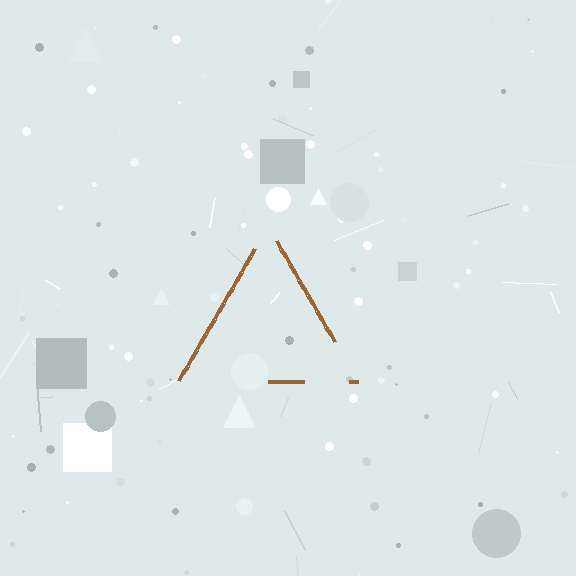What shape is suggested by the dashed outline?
The dashed outline suggests a triangle.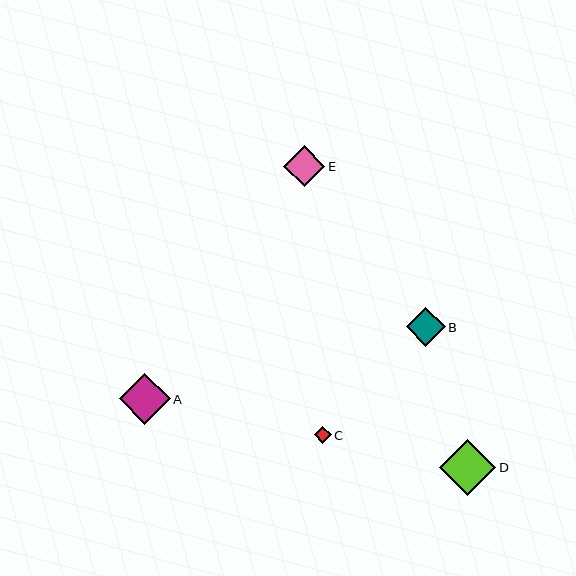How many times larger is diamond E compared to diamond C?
Diamond E is approximately 2.4 times the size of diamond C.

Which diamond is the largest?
Diamond D is the largest with a size of approximately 56 pixels.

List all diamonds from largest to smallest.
From largest to smallest: D, A, E, B, C.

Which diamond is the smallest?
Diamond C is the smallest with a size of approximately 17 pixels.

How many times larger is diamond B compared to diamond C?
Diamond B is approximately 2.3 times the size of diamond C.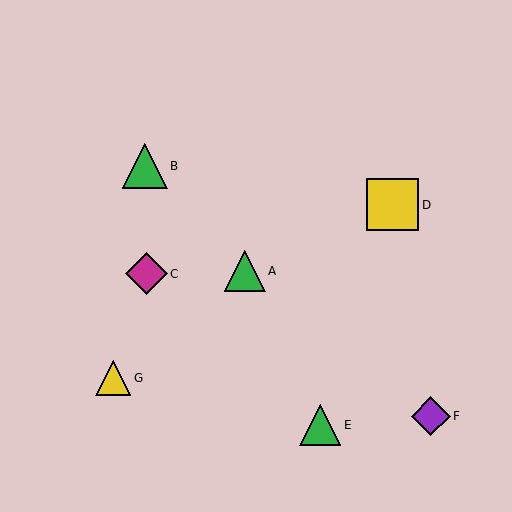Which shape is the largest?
The yellow square (labeled D) is the largest.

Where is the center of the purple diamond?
The center of the purple diamond is at (431, 416).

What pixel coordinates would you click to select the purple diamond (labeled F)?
Click at (431, 416) to select the purple diamond F.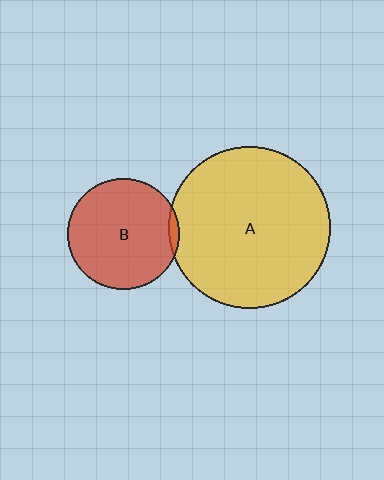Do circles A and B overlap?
Yes.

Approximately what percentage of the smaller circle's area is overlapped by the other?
Approximately 5%.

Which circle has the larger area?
Circle A (yellow).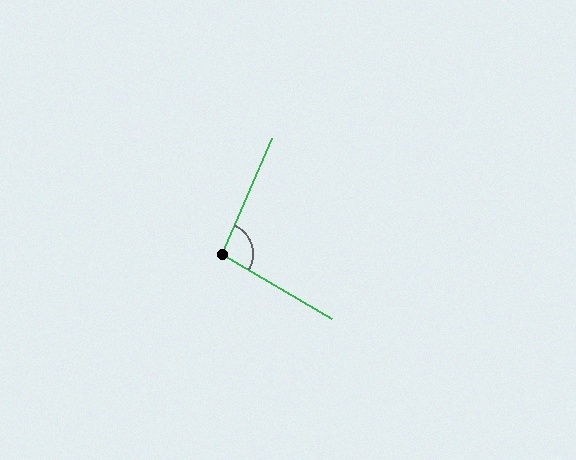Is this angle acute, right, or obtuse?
It is obtuse.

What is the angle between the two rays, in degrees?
Approximately 97 degrees.